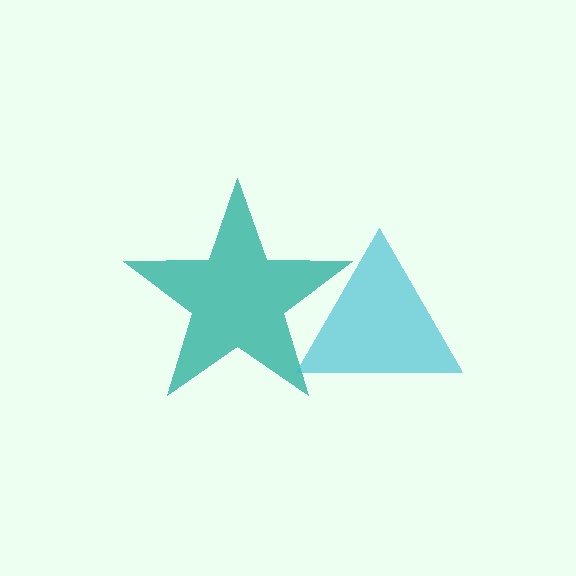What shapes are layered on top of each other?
The layered shapes are: a teal star, a cyan triangle.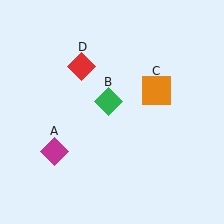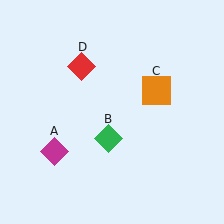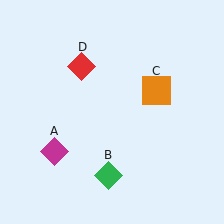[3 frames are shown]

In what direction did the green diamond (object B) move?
The green diamond (object B) moved down.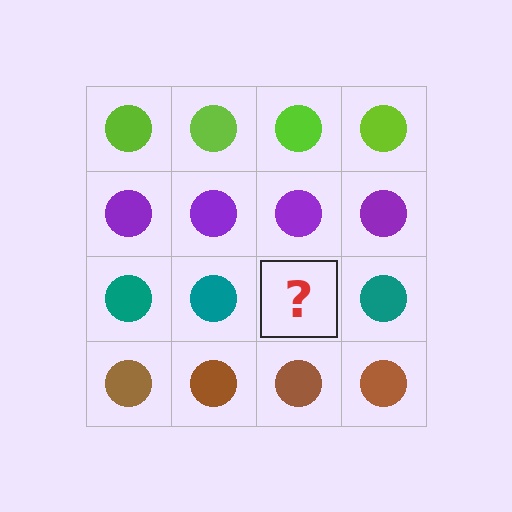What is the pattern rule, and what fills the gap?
The rule is that each row has a consistent color. The gap should be filled with a teal circle.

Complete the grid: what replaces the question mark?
The question mark should be replaced with a teal circle.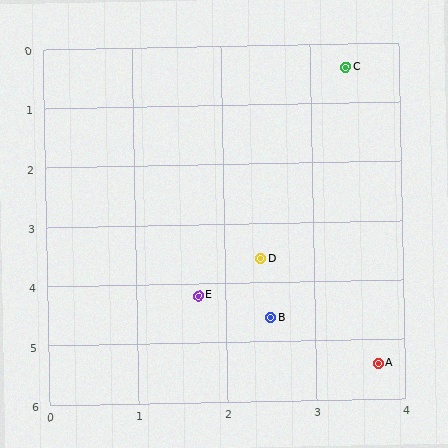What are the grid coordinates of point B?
Point B is at approximately (2.5, 4.6).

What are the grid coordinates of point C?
Point C is at approximately (3.4, 0.4).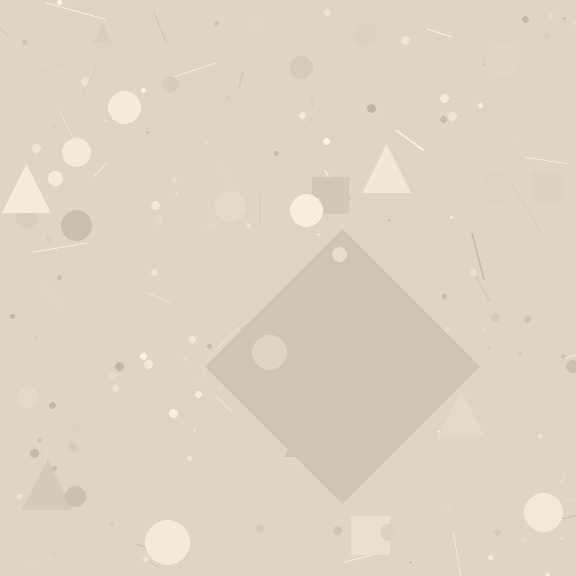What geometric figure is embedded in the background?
A diamond is embedded in the background.